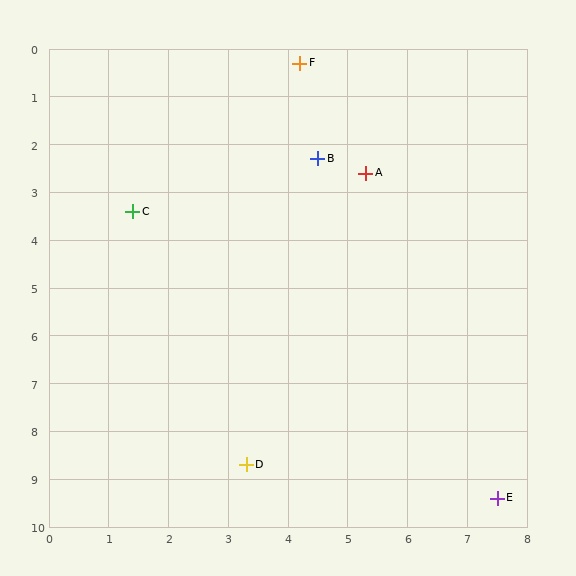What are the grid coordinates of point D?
Point D is at approximately (3.3, 8.7).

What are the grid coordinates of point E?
Point E is at approximately (7.5, 9.4).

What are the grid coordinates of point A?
Point A is at approximately (5.3, 2.6).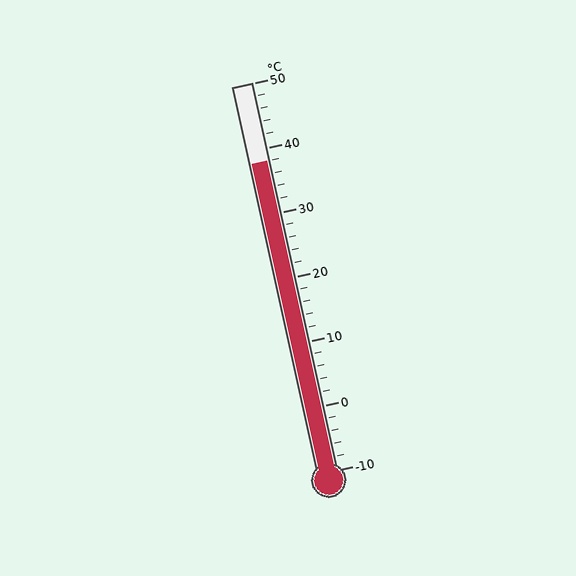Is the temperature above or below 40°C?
The temperature is below 40°C.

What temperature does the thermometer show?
The thermometer shows approximately 38°C.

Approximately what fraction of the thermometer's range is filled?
The thermometer is filled to approximately 80% of its range.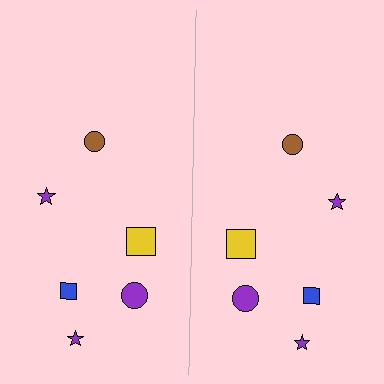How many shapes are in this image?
There are 12 shapes in this image.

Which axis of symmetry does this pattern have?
The pattern has a vertical axis of symmetry running through the center of the image.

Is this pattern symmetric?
Yes, this pattern has bilateral (reflection) symmetry.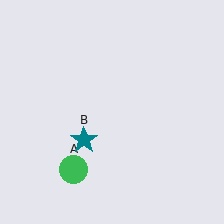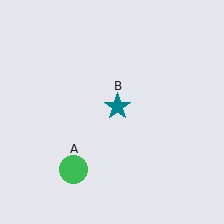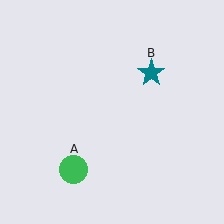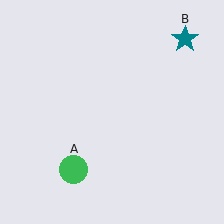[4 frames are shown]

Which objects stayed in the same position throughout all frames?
Green circle (object A) remained stationary.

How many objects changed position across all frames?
1 object changed position: teal star (object B).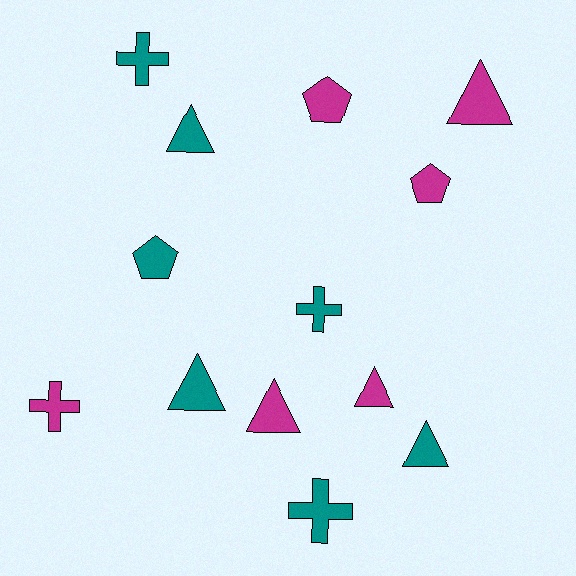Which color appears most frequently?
Teal, with 7 objects.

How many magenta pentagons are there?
There are 2 magenta pentagons.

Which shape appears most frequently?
Triangle, with 6 objects.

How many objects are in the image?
There are 13 objects.